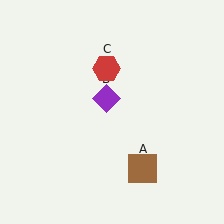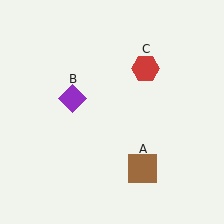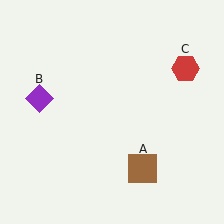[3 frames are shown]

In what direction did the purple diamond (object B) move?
The purple diamond (object B) moved left.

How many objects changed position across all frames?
2 objects changed position: purple diamond (object B), red hexagon (object C).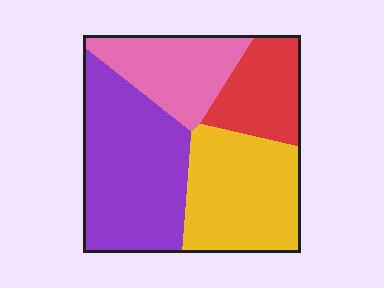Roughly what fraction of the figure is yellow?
Yellow covers 29% of the figure.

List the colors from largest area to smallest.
From largest to smallest: purple, yellow, pink, red.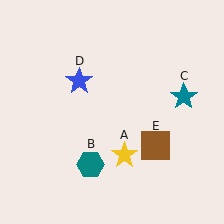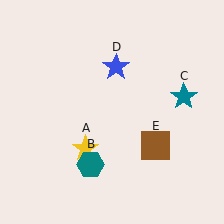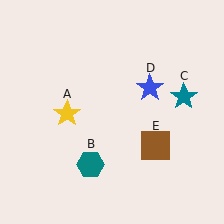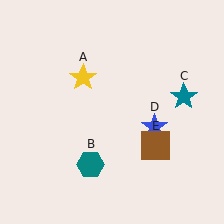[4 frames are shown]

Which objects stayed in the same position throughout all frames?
Teal hexagon (object B) and teal star (object C) and brown square (object E) remained stationary.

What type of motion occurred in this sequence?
The yellow star (object A), blue star (object D) rotated clockwise around the center of the scene.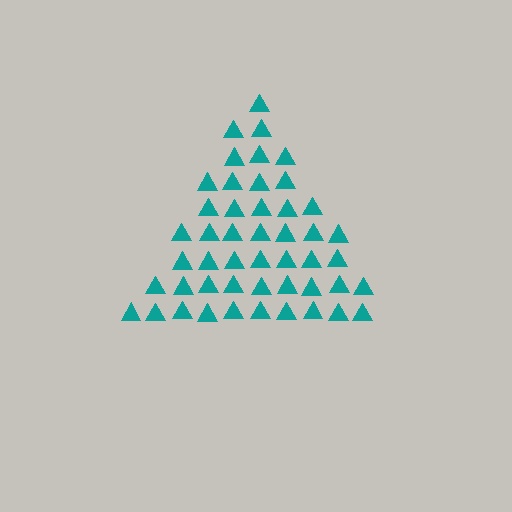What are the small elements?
The small elements are triangles.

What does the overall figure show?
The overall figure shows a triangle.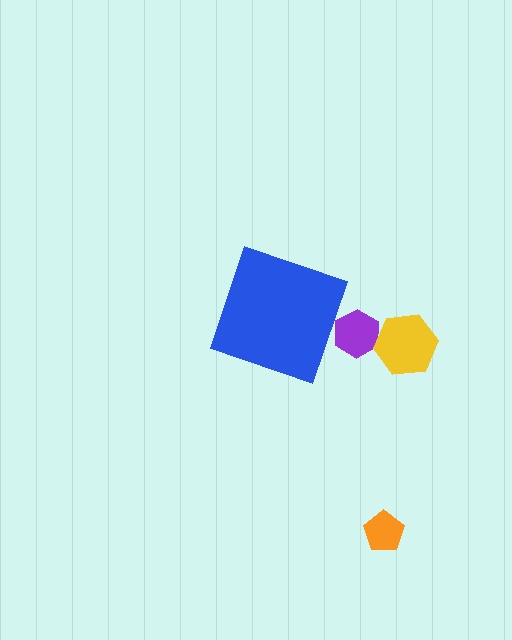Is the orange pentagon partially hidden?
No, the orange pentagon is fully visible.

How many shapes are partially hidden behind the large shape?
1 shape is partially hidden.